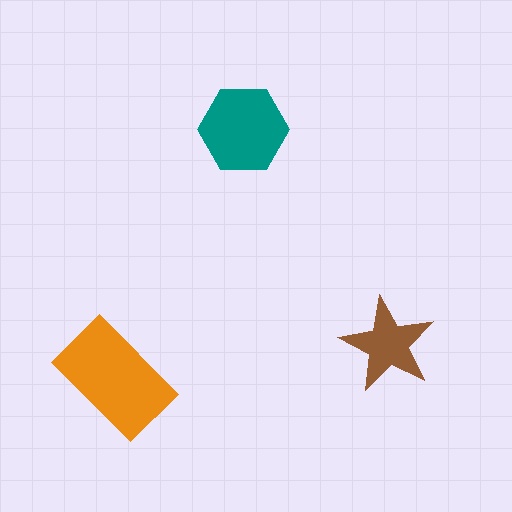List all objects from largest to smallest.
The orange rectangle, the teal hexagon, the brown star.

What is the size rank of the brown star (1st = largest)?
3rd.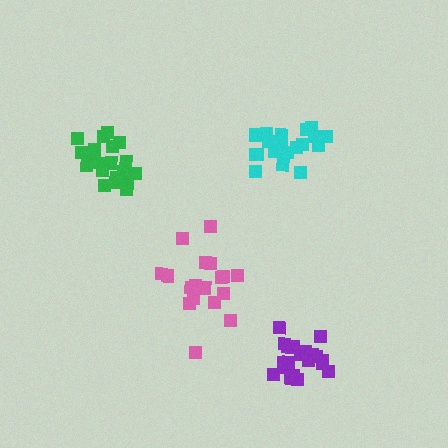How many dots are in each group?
Group 1: 20 dots, Group 2: 20 dots, Group 3: 20 dots, Group 4: 18 dots (78 total).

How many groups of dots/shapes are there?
There are 4 groups.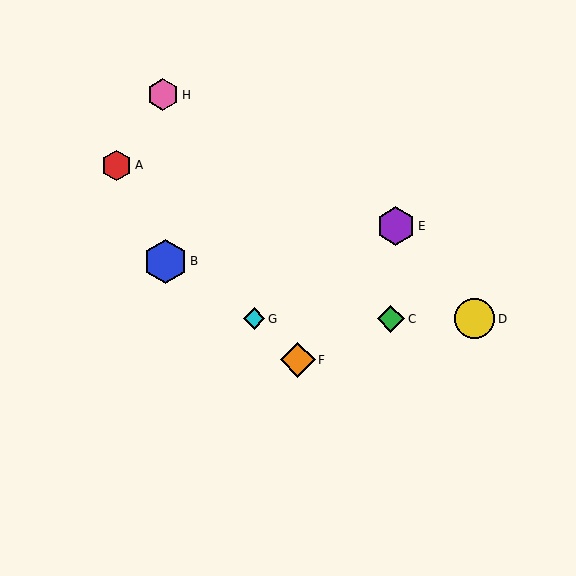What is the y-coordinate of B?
Object B is at y≈261.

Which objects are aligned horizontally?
Objects C, D, G are aligned horizontally.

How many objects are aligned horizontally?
3 objects (C, D, G) are aligned horizontally.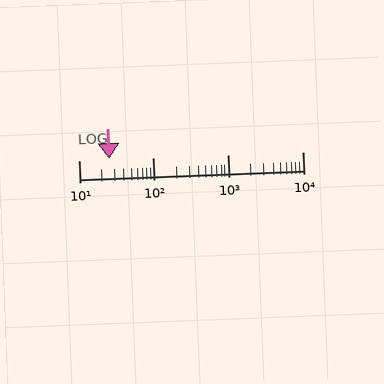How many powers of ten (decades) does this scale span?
The scale spans 3 decades, from 10 to 10000.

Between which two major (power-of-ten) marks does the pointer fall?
The pointer is between 10 and 100.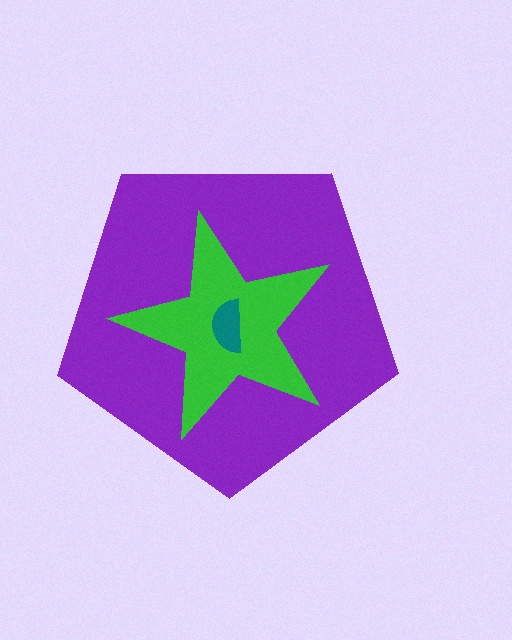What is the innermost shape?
The teal semicircle.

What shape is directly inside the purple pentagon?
The green star.